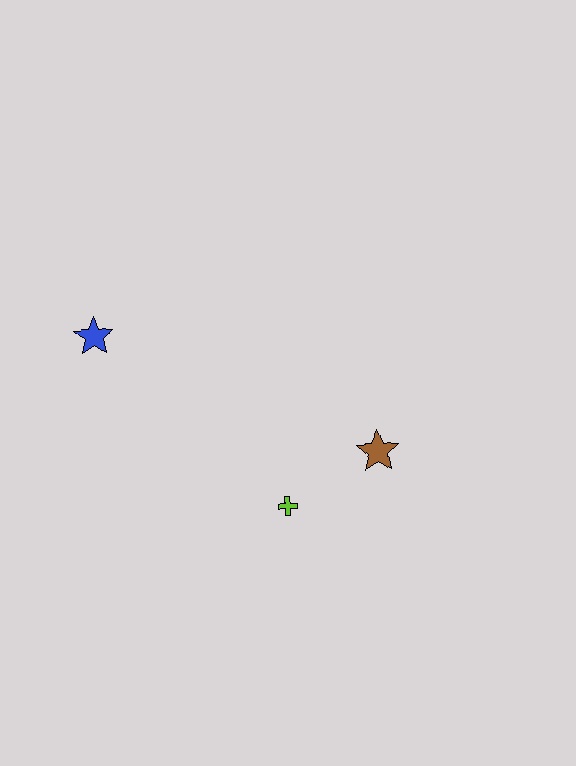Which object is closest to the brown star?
The lime cross is closest to the brown star.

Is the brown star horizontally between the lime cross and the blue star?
No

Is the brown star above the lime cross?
Yes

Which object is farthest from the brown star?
The blue star is farthest from the brown star.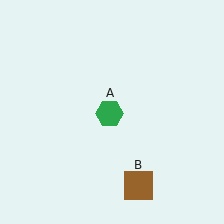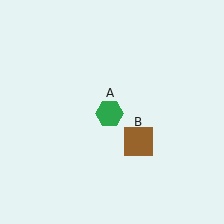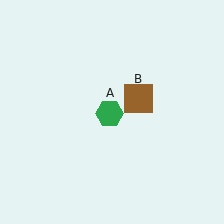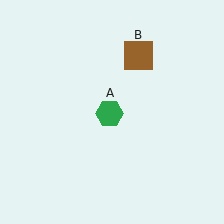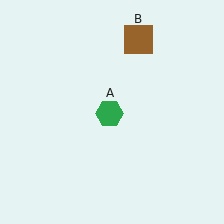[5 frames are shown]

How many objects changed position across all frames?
1 object changed position: brown square (object B).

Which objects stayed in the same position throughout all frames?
Green hexagon (object A) remained stationary.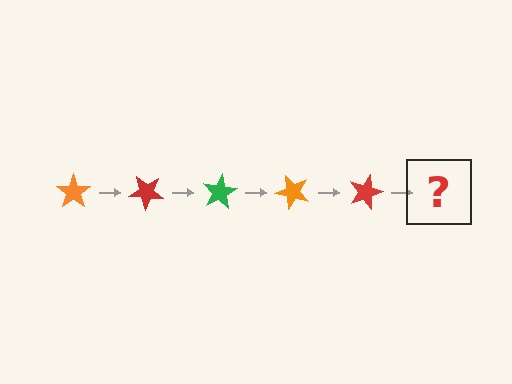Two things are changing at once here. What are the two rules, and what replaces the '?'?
The two rules are that it rotates 40 degrees each step and the color cycles through orange, red, and green. The '?' should be a green star, rotated 200 degrees from the start.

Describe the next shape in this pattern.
It should be a green star, rotated 200 degrees from the start.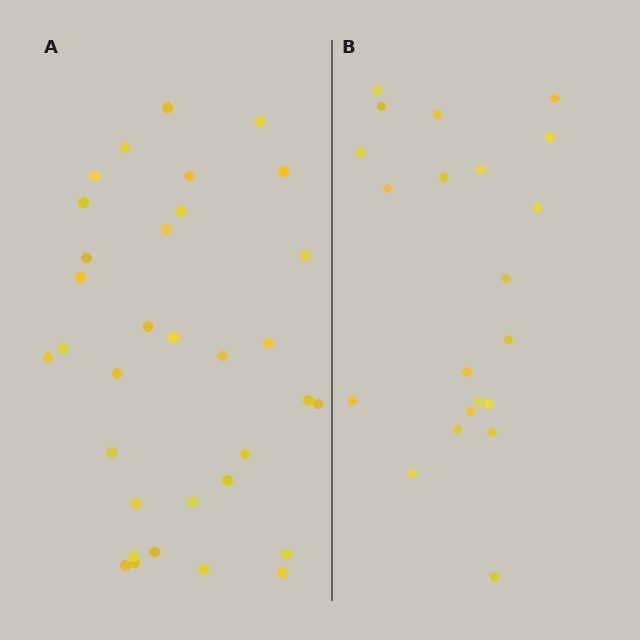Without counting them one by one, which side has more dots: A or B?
Region A (the left region) has more dots.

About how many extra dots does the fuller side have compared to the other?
Region A has roughly 12 or so more dots than region B.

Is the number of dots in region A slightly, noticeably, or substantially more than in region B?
Region A has substantially more. The ratio is roughly 1.6 to 1.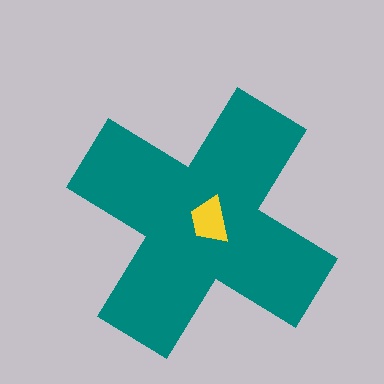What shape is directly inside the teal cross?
The yellow trapezoid.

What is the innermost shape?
The yellow trapezoid.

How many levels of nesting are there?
2.